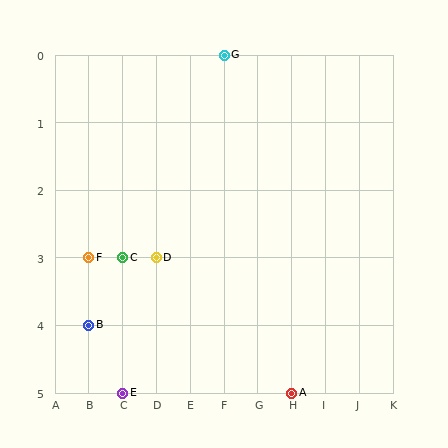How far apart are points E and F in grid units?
Points E and F are 1 column and 2 rows apart (about 2.2 grid units diagonally).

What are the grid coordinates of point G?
Point G is at grid coordinates (F, 0).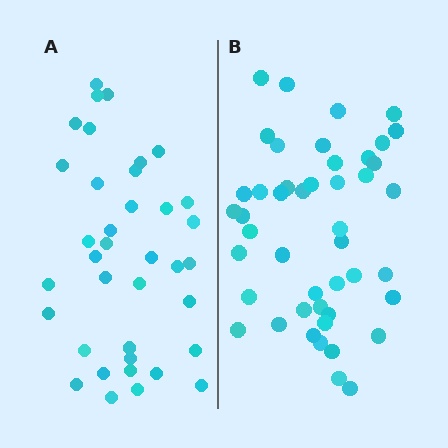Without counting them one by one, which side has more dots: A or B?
Region B (the right region) has more dots.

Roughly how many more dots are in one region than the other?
Region B has roughly 8 or so more dots than region A.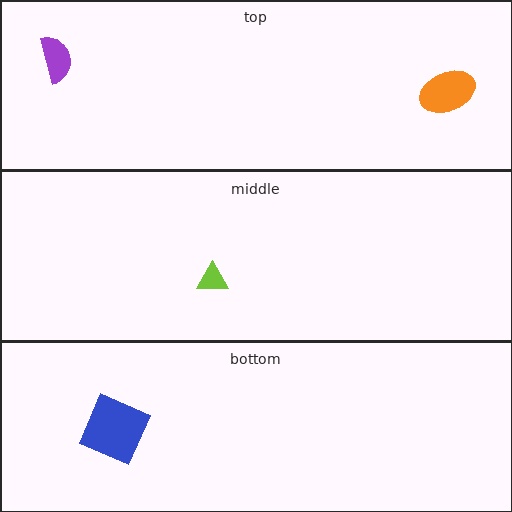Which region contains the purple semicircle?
The top region.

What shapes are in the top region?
The purple semicircle, the orange ellipse.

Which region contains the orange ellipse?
The top region.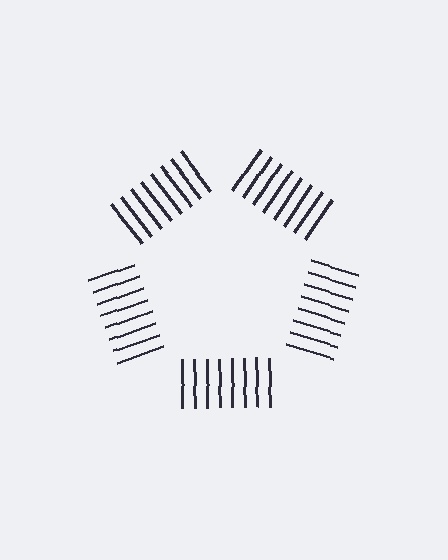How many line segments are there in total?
40 — 8 along each of the 5 edges.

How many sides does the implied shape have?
5 sides — the line-ends trace a pentagon.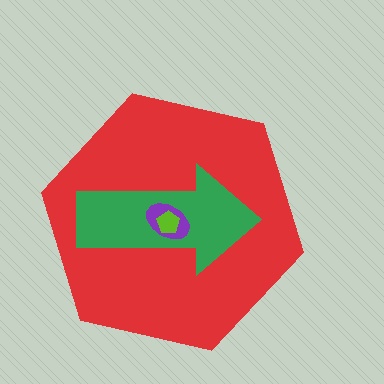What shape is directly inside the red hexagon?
The green arrow.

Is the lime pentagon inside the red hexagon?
Yes.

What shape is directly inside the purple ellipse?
The lime pentagon.